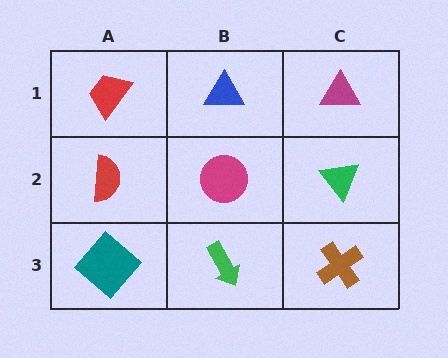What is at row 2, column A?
A red semicircle.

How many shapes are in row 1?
3 shapes.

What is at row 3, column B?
A green arrow.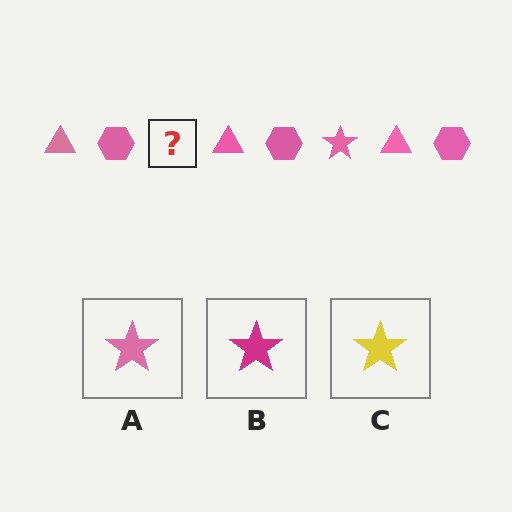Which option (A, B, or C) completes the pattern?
A.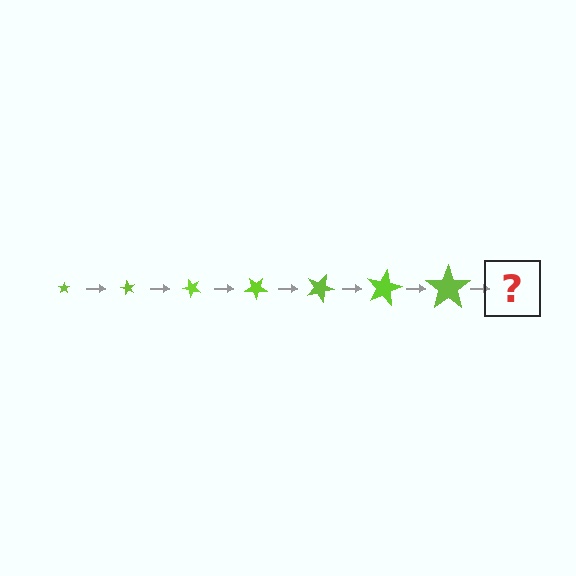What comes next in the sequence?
The next element should be a star, larger than the previous one and rotated 420 degrees from the start.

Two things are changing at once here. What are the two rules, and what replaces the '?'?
The two rules are that the star grows larger each step and it rotates 60 degrees each step. The '?' should be a star, larger than the previous one and rotated 420 degrees from the start.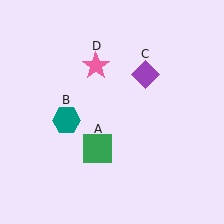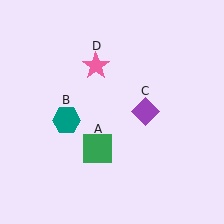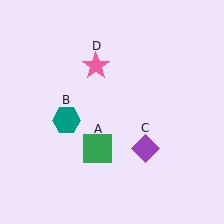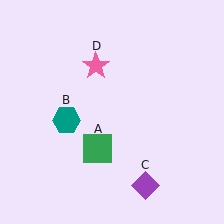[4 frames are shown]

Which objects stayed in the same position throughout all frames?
Green square (object A) and teal hexagon (object B) and pink star (object D) remained stationary.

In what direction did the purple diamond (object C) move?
The purple diamond (object C) moved down.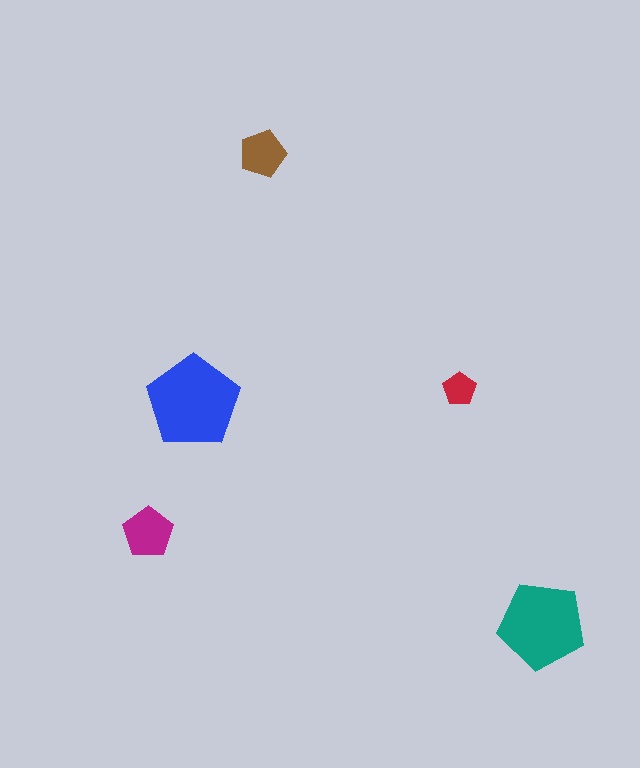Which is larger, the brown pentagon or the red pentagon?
The brown one.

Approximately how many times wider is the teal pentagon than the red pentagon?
About 2.5 times wider.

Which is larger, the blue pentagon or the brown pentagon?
The blue one.